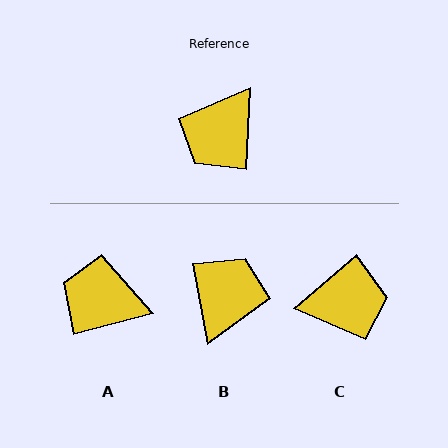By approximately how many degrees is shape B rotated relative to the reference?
Approximately 168 degrees clockwise.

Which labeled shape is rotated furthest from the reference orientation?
B, about 168 degrees away.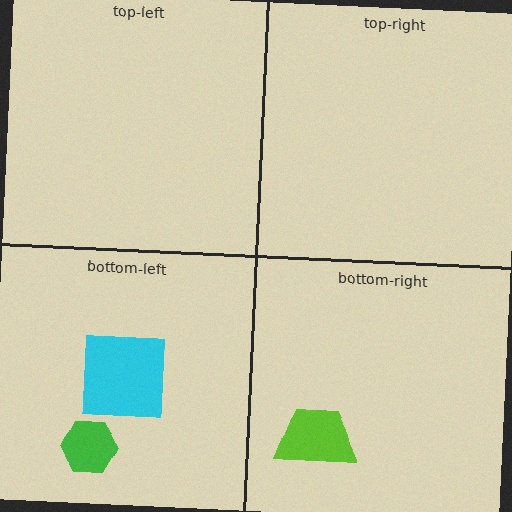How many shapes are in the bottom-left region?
2.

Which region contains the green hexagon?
The bottom-left region.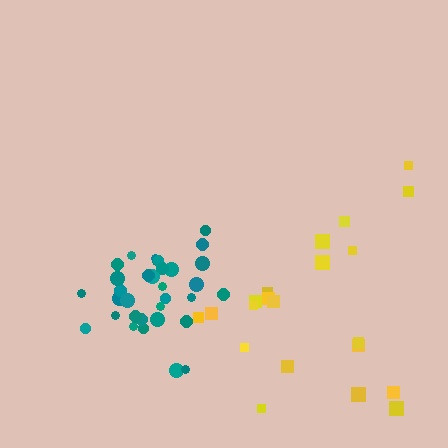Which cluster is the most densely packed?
Teal.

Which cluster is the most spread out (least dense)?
Yellow.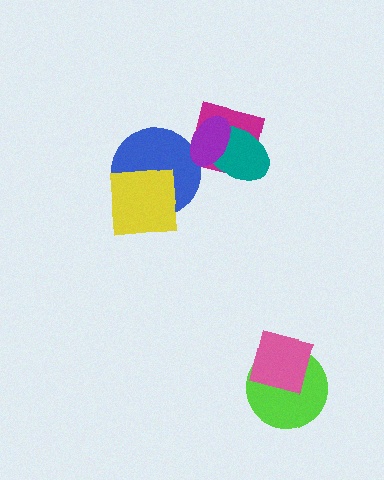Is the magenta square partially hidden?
Yes, it is partially covered by another shape.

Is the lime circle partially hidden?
Yes, it is partially covered by another shape.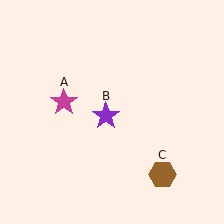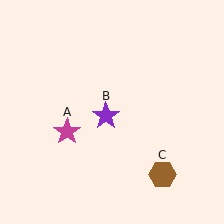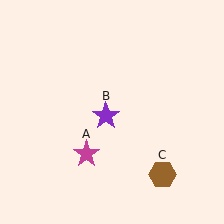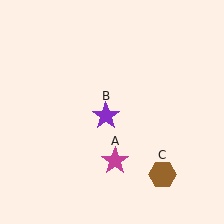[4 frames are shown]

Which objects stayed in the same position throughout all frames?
Purple star (object B) and brown hexagon (object C) remained stationary.